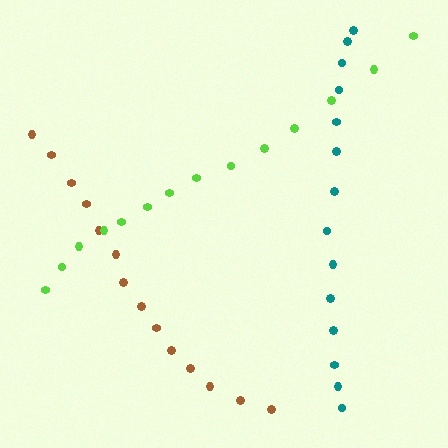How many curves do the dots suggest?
There are 3 distinct paths.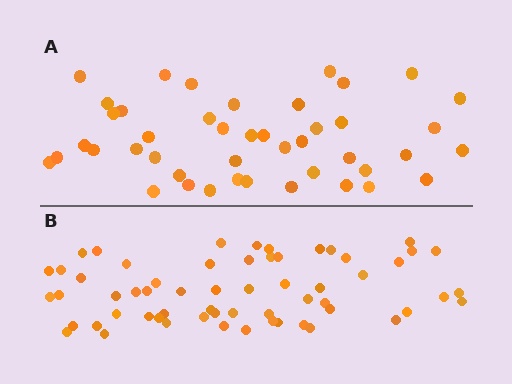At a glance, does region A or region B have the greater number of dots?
Region B (the bottom region) has more dots.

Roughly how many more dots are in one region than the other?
Region B has approximately 15 more dots than region A.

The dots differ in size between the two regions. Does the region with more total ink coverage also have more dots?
No. Region A has more total ink coverage because its dots are larger, but region B actually contains more individual dots. Total area can be misleading — the number of items is what matters here.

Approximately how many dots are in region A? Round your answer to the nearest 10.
About 40 dots. (The exact count is 44, which rounds to 40.)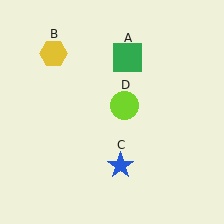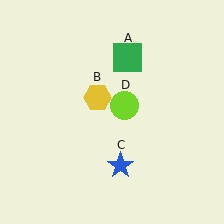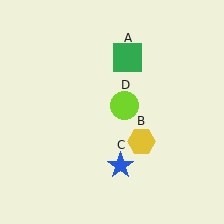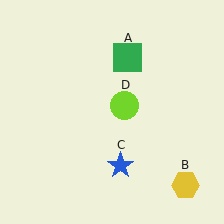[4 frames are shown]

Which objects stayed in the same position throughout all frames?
Green square (object A) and blue star (object C) and lime circle (object D) remained stationary.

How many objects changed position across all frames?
1 object changed position: yellow hexagon (object B).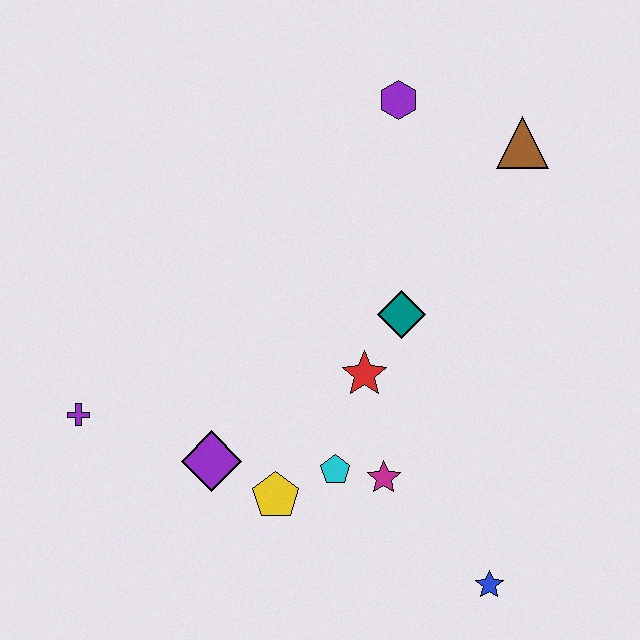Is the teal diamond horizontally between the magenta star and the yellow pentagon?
No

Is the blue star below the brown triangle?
Yes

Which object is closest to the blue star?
The magenta star is closest to the blue star.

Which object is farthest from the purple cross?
The brown triangle is farthest from the purple cross.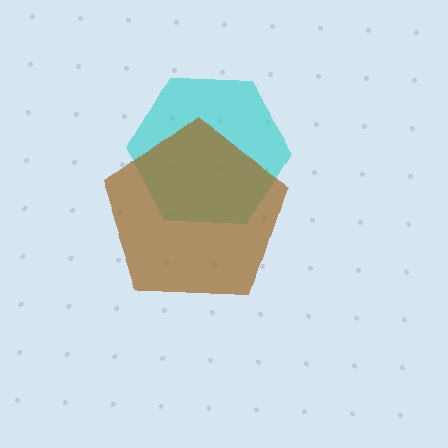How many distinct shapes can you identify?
There are 2 distinct shapes: a cyan hexagon, a brown pentagon.